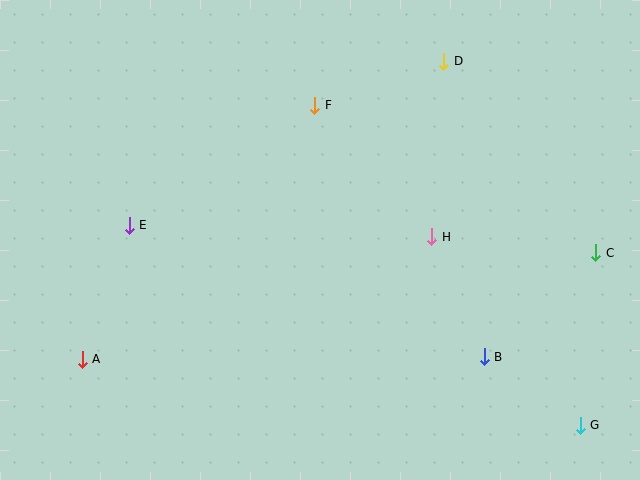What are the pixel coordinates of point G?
Point G is at (580, 425).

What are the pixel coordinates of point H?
Point H is at (432, 237).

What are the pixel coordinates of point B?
Point B is at (484, 357).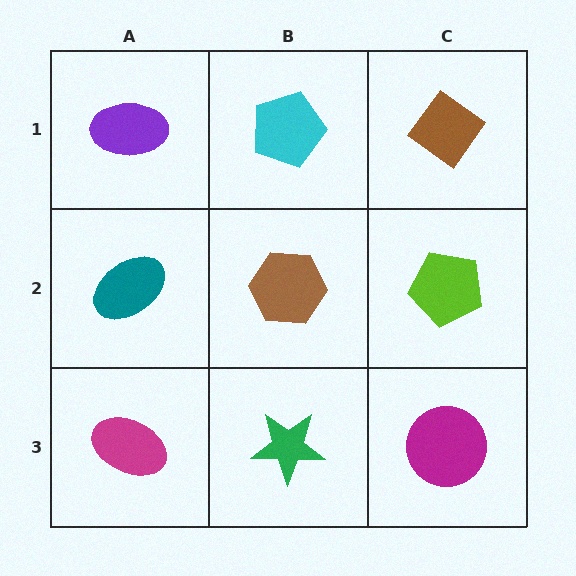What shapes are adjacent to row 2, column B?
A cyan pentagon (row 1, column B), a green star (row 3, column B), a teal ellipse (row 2, column A), a lime pentagon (row 2, column C).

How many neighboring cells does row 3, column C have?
2.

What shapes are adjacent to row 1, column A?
A teal ellipse (row 2, column A), a cyan pentagon (row 1, column B).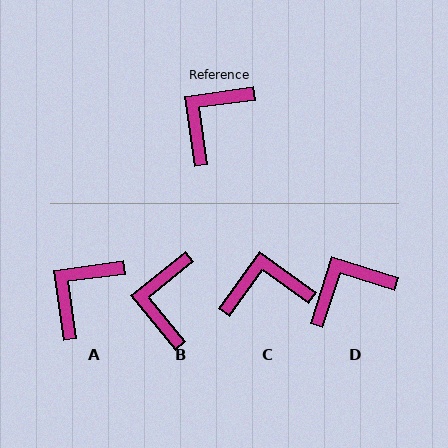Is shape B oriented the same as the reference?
No, it is off by about 31 degrees.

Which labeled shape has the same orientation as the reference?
A.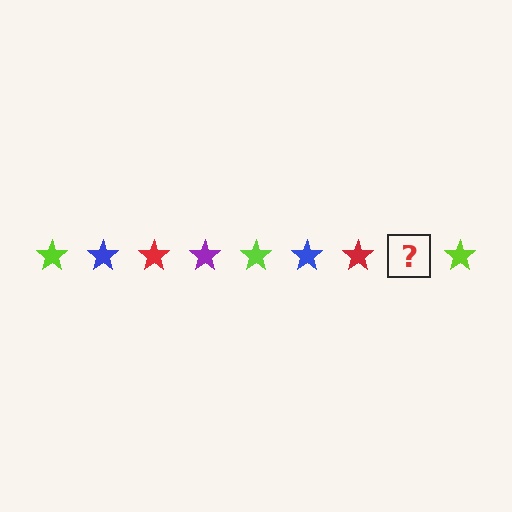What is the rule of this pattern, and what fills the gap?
The rule is that the pattern cycles through lime, blue, red, purple stars. The gap should be filled with a purple star.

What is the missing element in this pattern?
The missing element is a purple star.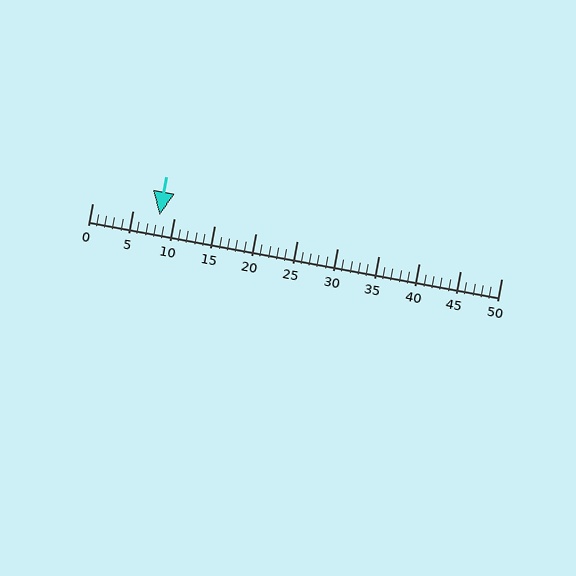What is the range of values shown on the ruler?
The ruler shows values from 0 to 50.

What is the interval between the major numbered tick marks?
The major tick marks are spaced 5 units apart.